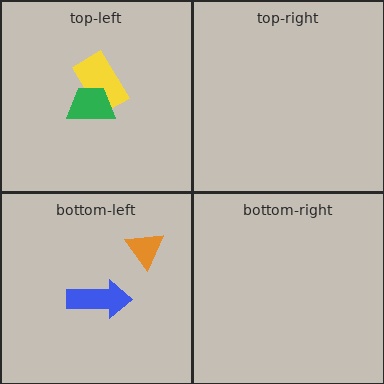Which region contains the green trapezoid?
The top-left region.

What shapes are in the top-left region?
The yellow rectangle, the green trapezoid.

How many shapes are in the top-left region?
2.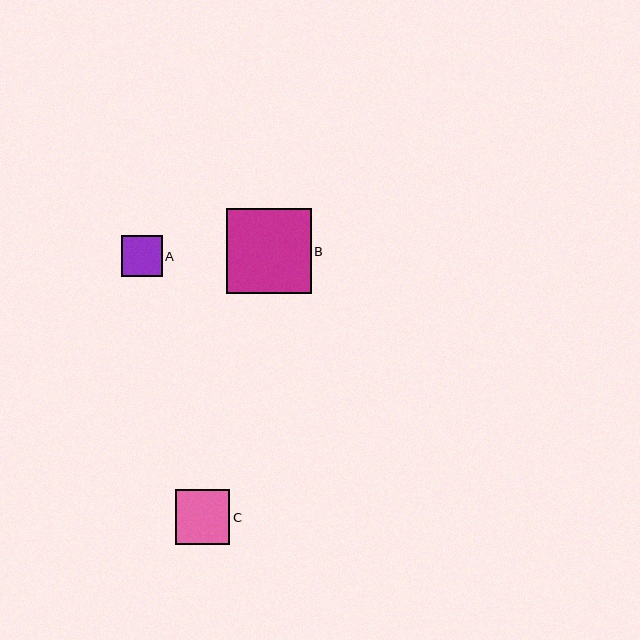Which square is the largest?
Square B is the largest with a size of approximately 85 pixels.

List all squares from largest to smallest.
From largest to smallest: B, C, A.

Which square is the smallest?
Square A is the smallest with a size of approximately 41 pixels.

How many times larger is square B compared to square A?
Square B is approximately 2.1 times the size of square A.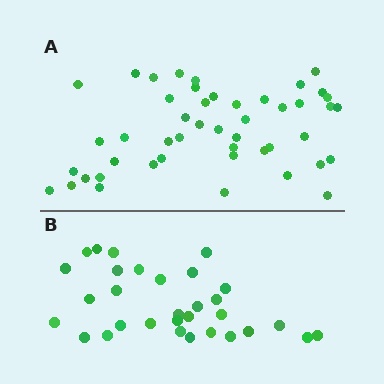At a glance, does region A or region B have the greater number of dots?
Region A (the top region) has more dots.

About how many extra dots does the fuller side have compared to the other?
Region A has approximately 15 more dots than region B.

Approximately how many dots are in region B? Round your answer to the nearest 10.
About 30 dots. (The exact count is 31, which rounds to 30.)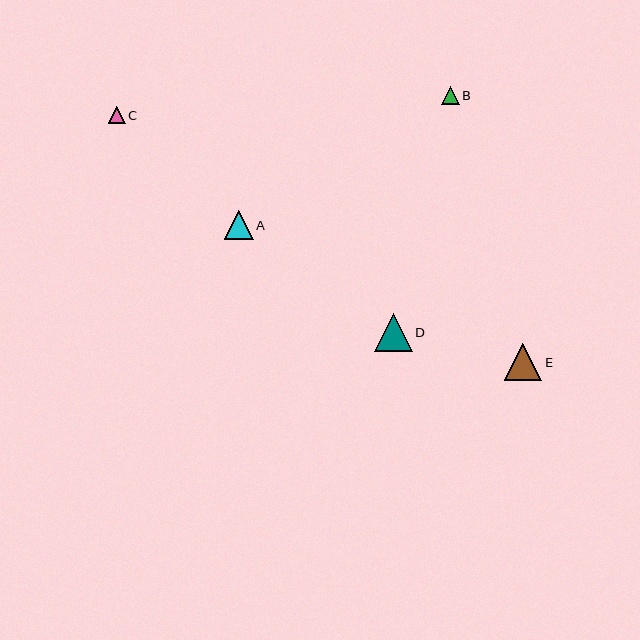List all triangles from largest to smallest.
From largest to smallest: D, E, A, B, C.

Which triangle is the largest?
Triangle D is the largest with a size of approximately 38 pixels.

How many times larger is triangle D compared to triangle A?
Triangle D is approximately 1.3 times the size of triangle A.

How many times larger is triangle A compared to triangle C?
Triangle A is approximately 1.7 times the size of triangle C.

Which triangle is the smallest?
Triangle C is the smallest with a size of approximately 17 pixels.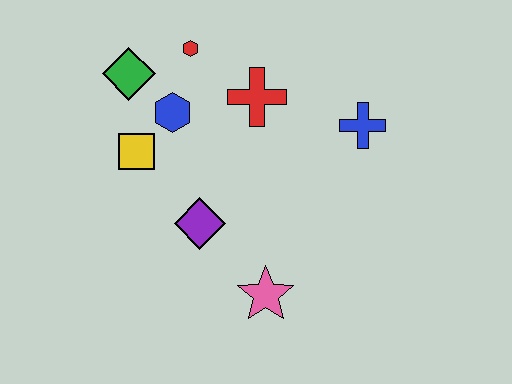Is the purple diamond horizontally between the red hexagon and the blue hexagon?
No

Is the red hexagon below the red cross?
No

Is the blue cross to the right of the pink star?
Yes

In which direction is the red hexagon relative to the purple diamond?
The red hexagon is above the purple diamond.